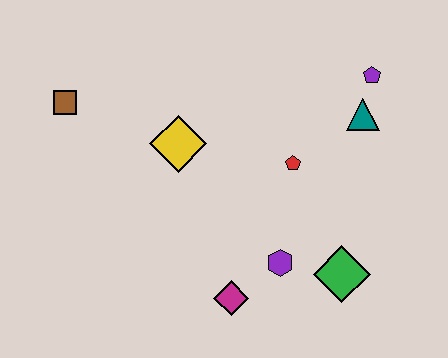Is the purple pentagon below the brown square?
No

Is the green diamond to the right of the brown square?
Yes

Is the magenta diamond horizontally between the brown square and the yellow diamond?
No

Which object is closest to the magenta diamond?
The purple hexagon is closest to the magenta diamond.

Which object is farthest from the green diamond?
The brown square is farthest from the green diamond.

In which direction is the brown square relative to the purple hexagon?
The brown square is to the left of the purple hexagon.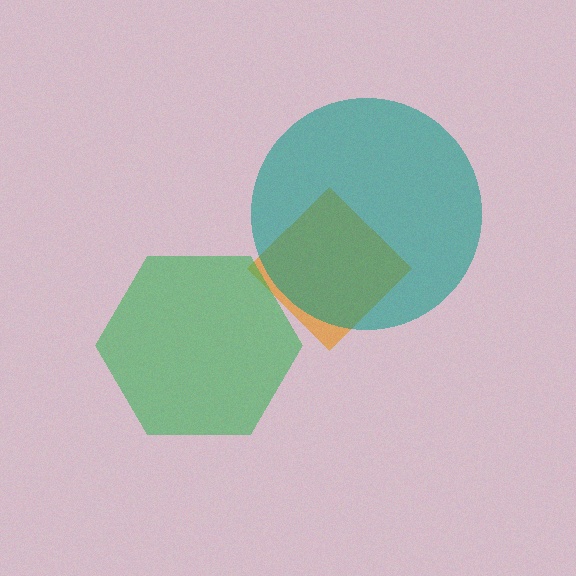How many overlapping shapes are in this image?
There are 3 overlapping shapes in the image.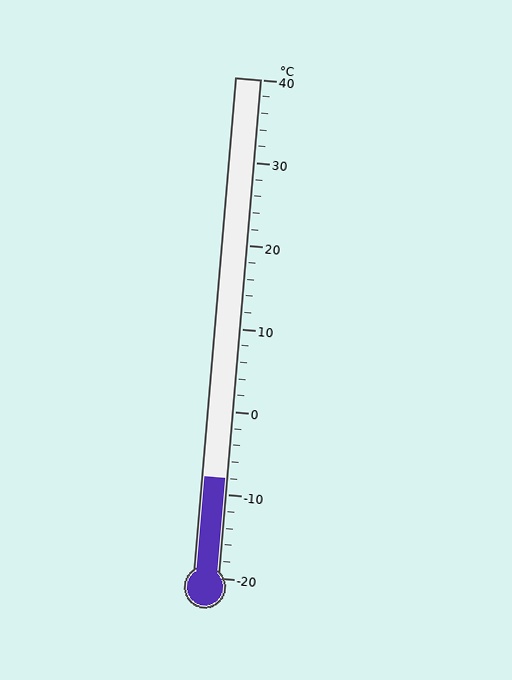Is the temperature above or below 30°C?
The temperature is below 30°C.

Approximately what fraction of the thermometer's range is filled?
The thermometer is filled to approximately 20% of its range.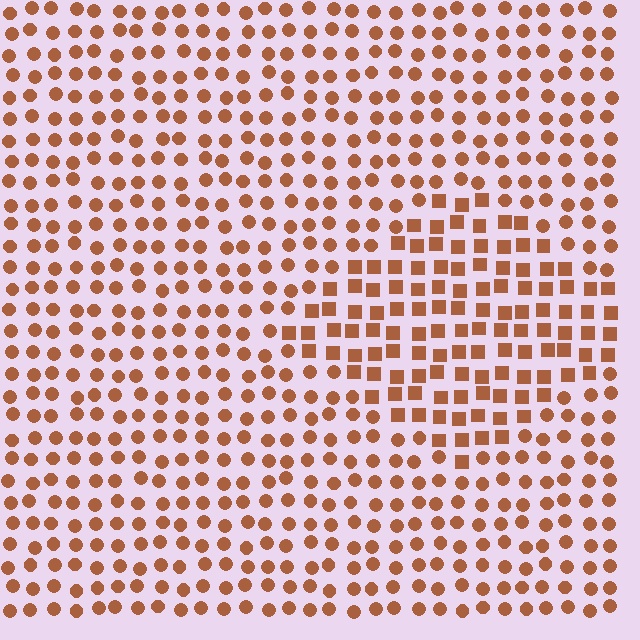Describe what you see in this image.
The image is filled with small brown elements arranged in a uniform grid. A diamond-shaped region contains squares, while the surrounding area contains circles. The boundary is defined purely by the change in element shape.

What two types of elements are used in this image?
The image uses squares inside the diamond region and circles outside it.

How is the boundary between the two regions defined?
The boundary is defined by a change in element shape: squares inside vs. circles outside. All elements share the same color and spacing.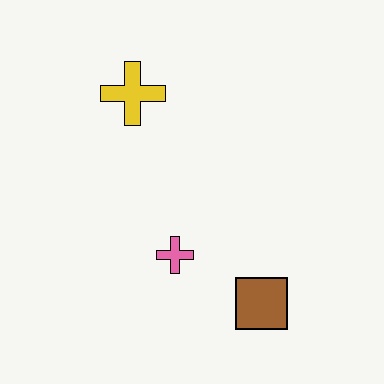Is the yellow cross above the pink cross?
Yes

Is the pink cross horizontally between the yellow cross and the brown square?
Yes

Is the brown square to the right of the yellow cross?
Yes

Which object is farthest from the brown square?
The yellow cross is farthest from the brown square.